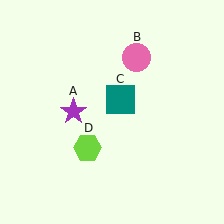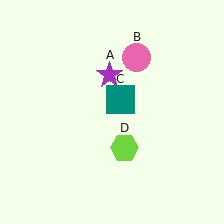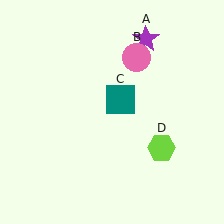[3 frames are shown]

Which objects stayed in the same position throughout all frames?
Pink circle (object B) and teal square (object C) remained stationary.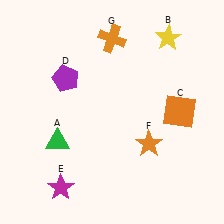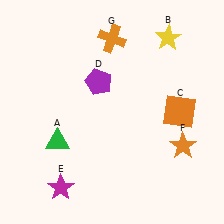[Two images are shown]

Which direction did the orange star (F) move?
The orange star (F) moved right.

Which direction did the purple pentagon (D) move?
The purple pentagon (D) moved right.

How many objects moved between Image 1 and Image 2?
2 objects moved between the two images.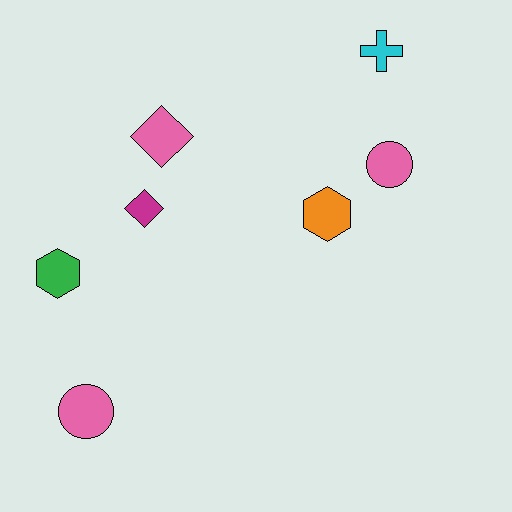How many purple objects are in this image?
There are no purple objects.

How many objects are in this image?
There are 7 objects.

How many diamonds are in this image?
There are 2 diamonds.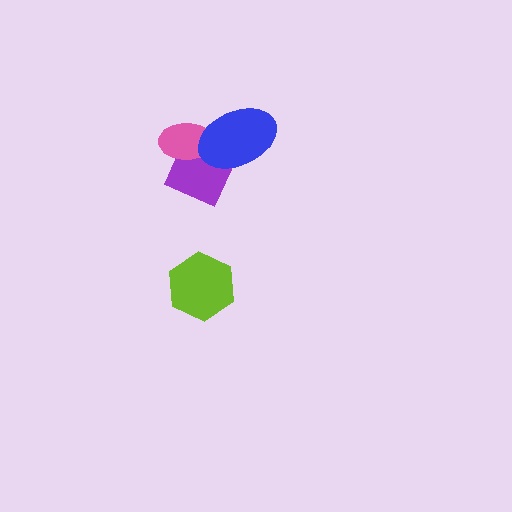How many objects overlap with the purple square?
2 objects overlap with the purple square.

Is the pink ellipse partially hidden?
Yes, it is partially covered by another shape.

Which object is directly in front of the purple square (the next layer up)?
The pink ellipse is directly in front of the purple square.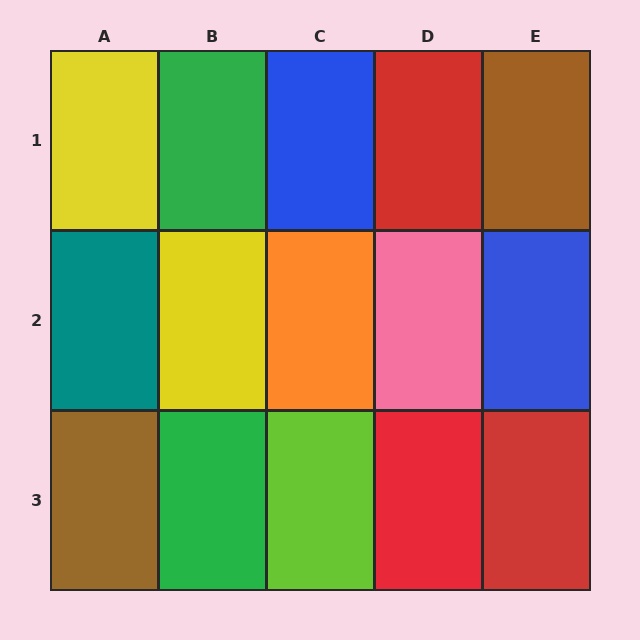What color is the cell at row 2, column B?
Yellow.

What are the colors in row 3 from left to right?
Brown, green, lime, red, red.